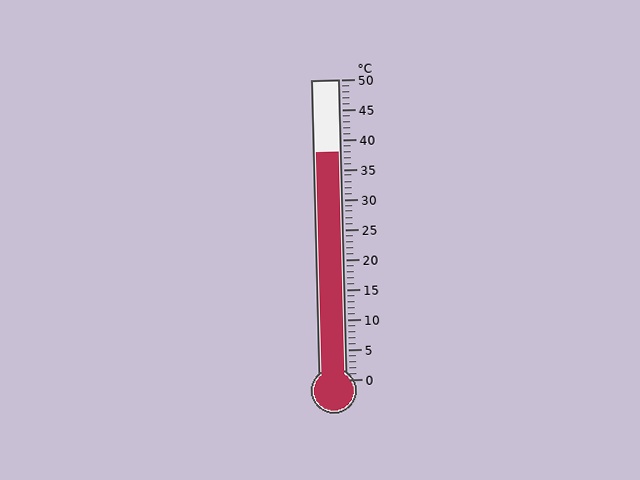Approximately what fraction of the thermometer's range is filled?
The thermometer is filled to approximately 75% of its range.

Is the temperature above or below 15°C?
The temperature is above 15°C.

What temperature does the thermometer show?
The thermometer shows approximately 38°C.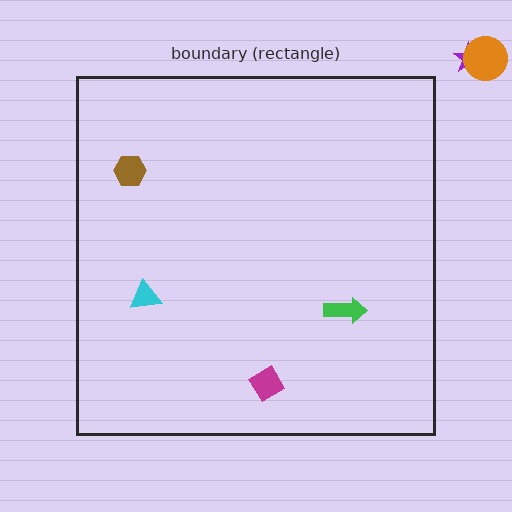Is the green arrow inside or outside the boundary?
Inside.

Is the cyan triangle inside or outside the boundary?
Inside.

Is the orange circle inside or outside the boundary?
Outside.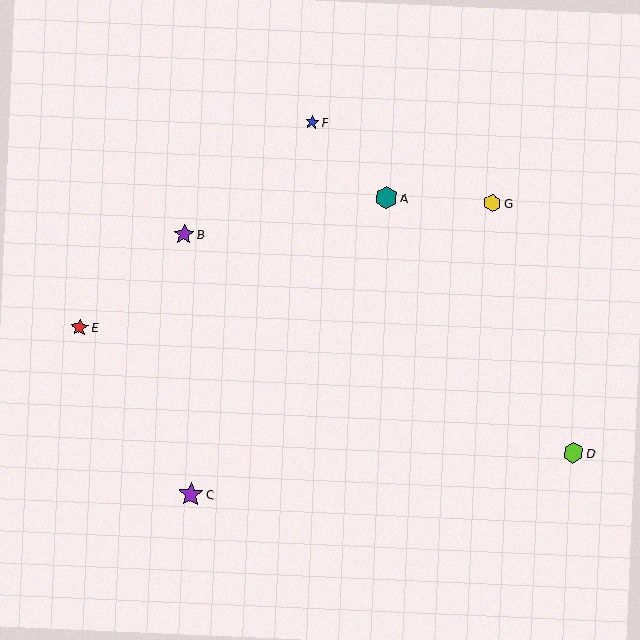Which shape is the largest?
The purple star (labeled C) is the largest.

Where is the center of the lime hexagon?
The center of the lime hexagon is at (573, 453).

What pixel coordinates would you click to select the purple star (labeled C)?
Click at (191, 494) to select the purple star C.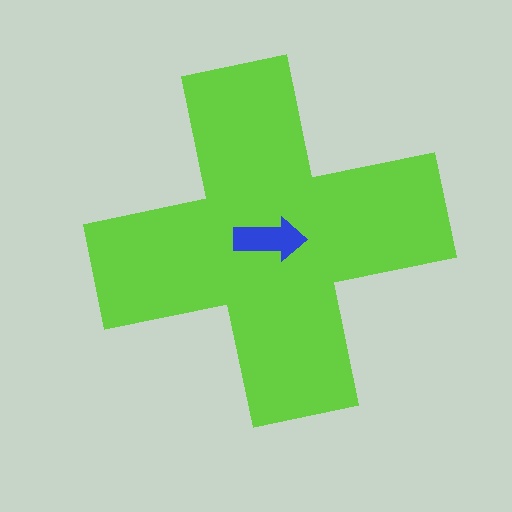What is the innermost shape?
The blue arrow.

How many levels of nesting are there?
2.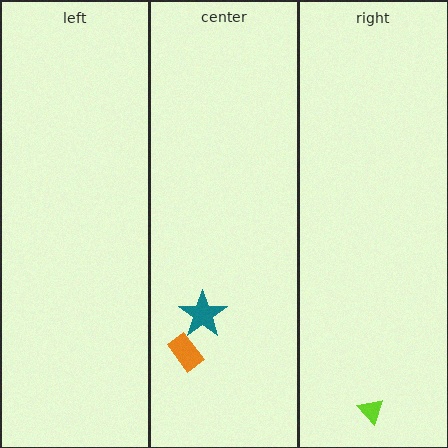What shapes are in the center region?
The orange rectangle, the teal star.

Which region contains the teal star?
The center region.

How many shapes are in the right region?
1.